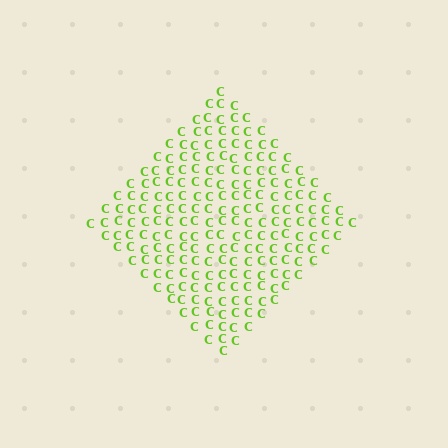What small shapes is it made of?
It is made of small letter C's.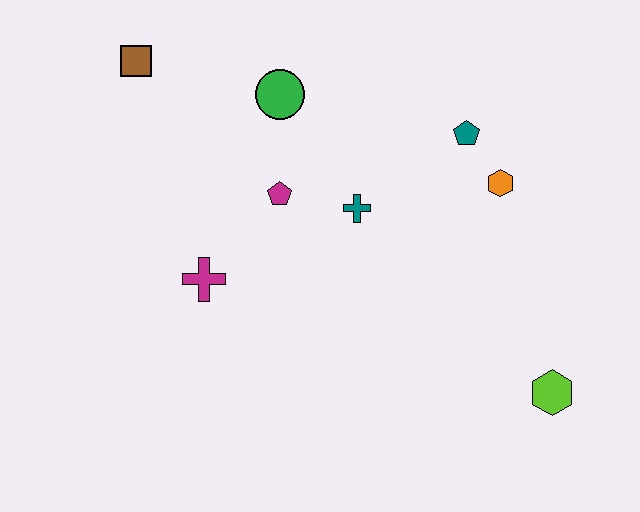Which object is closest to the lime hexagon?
The orange hexagon is closest to the lime hexagon.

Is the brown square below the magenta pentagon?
No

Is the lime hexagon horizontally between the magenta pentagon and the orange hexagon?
No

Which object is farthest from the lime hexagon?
The brown square is farthest from the lime hexagon.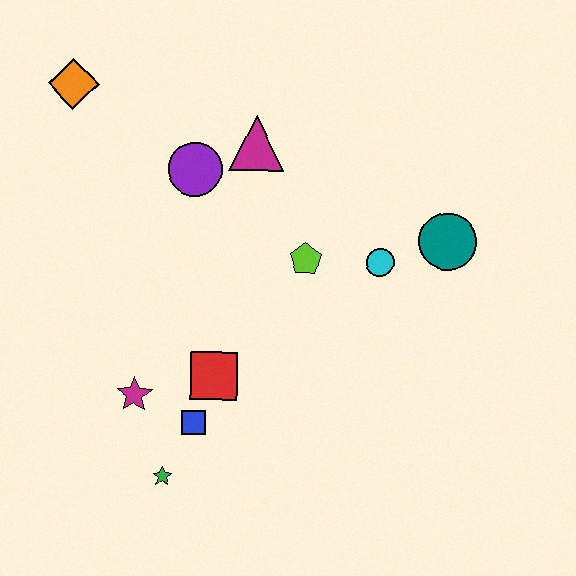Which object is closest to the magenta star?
The blue square is closest to the magenta star.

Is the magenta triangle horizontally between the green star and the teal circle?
Yes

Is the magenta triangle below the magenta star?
No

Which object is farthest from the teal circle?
The orange diamond is farthest from the teal circle.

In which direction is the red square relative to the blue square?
The red square is above the blue square.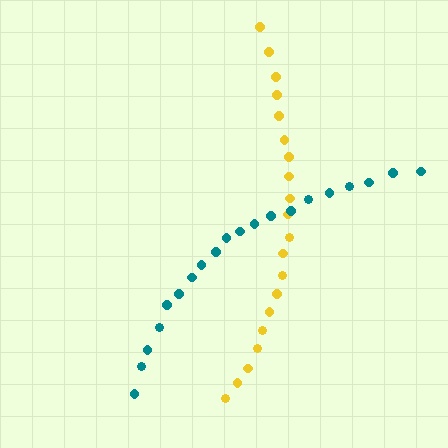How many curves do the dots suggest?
There are 2 distinct paths.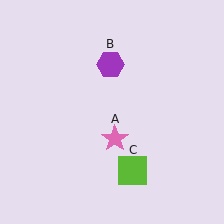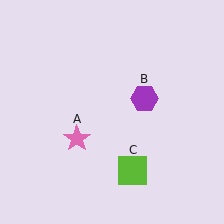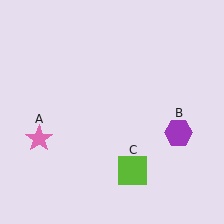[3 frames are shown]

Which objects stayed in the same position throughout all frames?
Lime square (object C) remained stationary.